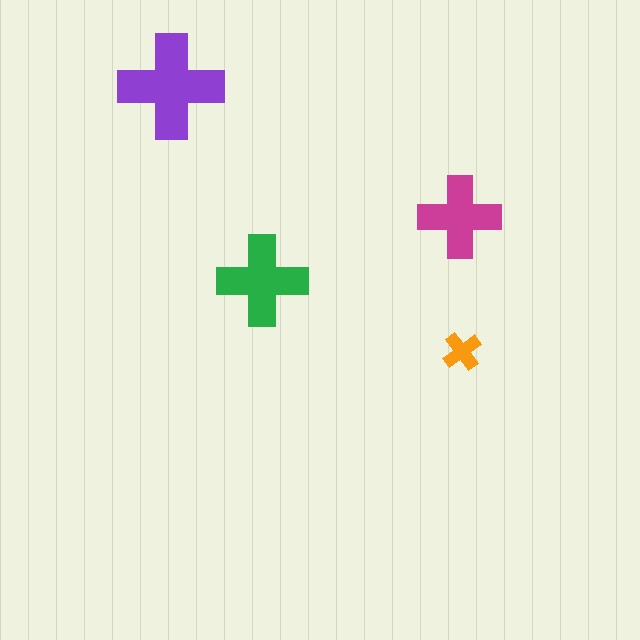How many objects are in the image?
There are 4 objects in the image.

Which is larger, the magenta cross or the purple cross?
The purple one.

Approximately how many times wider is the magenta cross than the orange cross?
About 2 times wider.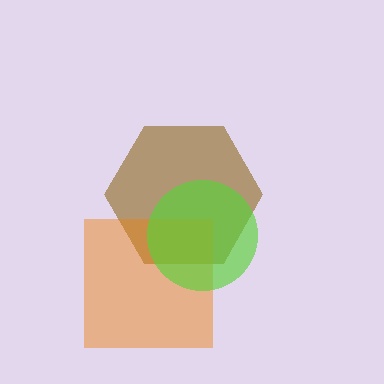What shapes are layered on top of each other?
The layered shapes are: a brown hexagon, an orange square, a lime circle.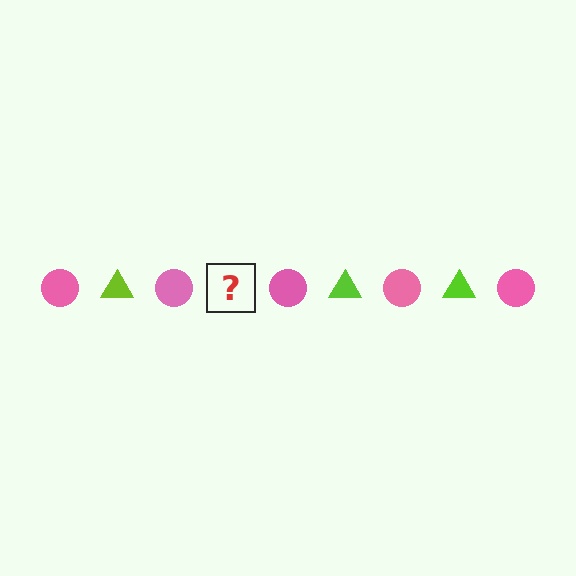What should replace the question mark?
The question mark should be replaced with a lime triangle.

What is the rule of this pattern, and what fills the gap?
The rule is that the pattern alternates between pink circle and lime triangle. The gap should be filled with a lime triangle.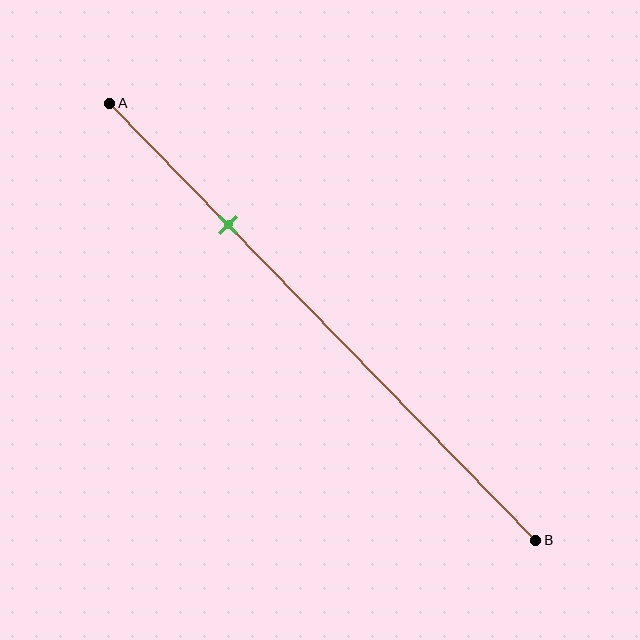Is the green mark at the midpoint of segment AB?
No, the mark is at about 30% from A, not at the 50% midpoint.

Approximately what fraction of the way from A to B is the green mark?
The green mark is approximately 30% of the way from A to B.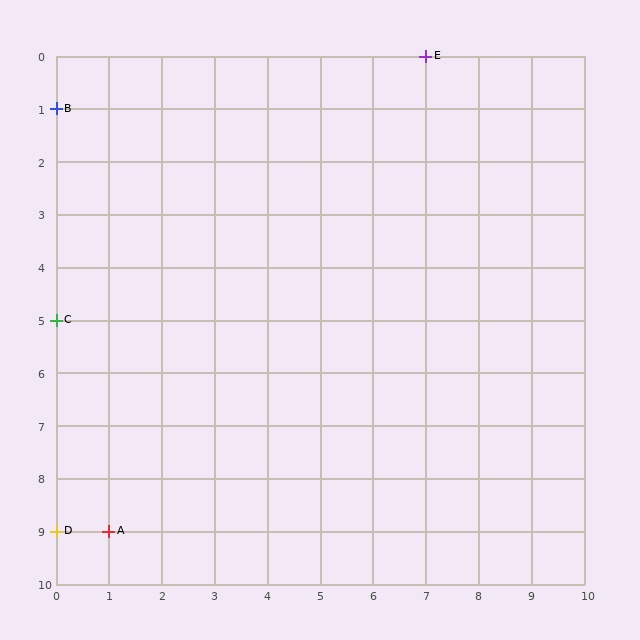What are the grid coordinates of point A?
Point A is at grid coordinates (1, 9).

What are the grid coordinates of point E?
Point E is at grid coordinates (7, 0).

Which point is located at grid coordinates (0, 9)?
Point D is at (0, 9).